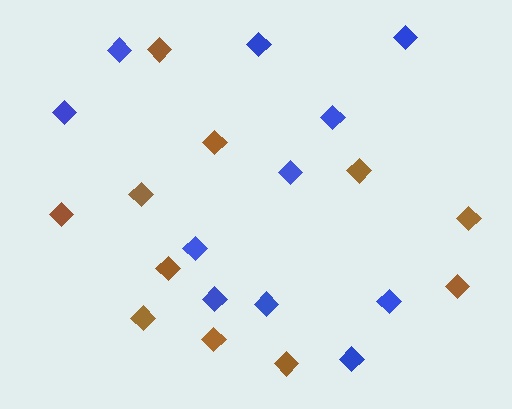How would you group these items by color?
There are 2 groups: one group of blue diamonds (11) and one group of brown diamonds (11).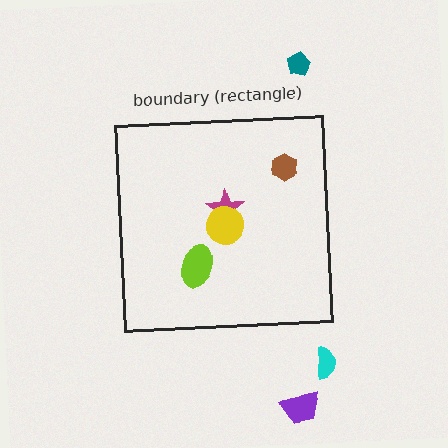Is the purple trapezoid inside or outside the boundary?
Outside.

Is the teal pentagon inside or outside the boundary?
Outside.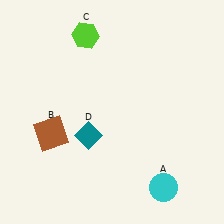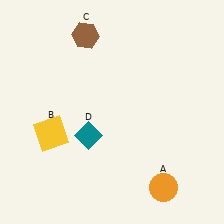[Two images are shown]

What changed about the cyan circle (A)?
In Image 1, A is cyan. In Image 2, it changed to orange.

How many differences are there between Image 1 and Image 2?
There are 3 differences between the two images.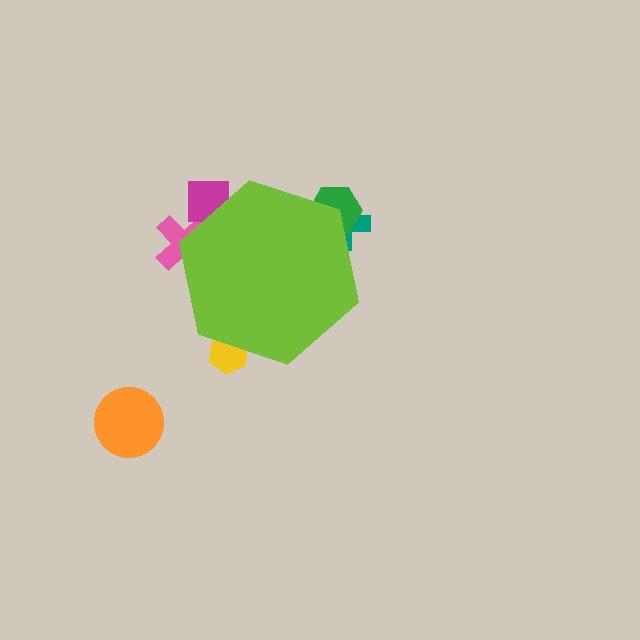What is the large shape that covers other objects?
A lime hexagon.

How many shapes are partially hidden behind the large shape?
5 shapes are partially hidden.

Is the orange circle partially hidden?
No, the orange circle is fully visible.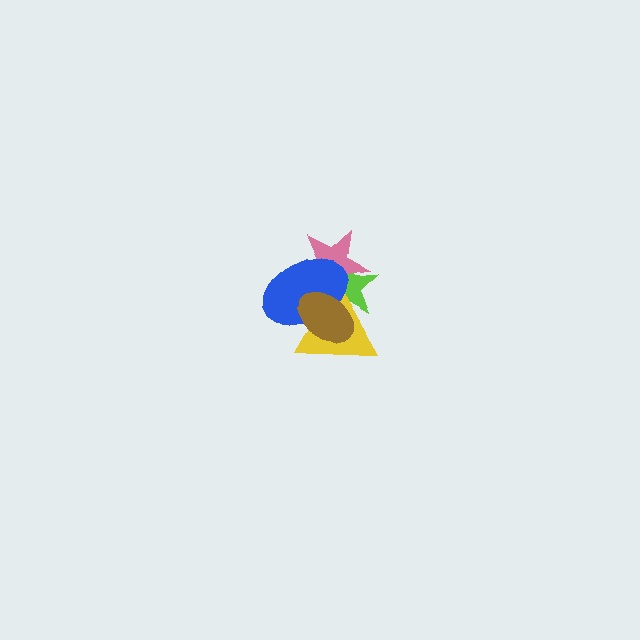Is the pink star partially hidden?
Yes, it is partially covered by another shape.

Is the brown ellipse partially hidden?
No, no other shape covers it.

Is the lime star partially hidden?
Yes, it is partially covered by another shape.